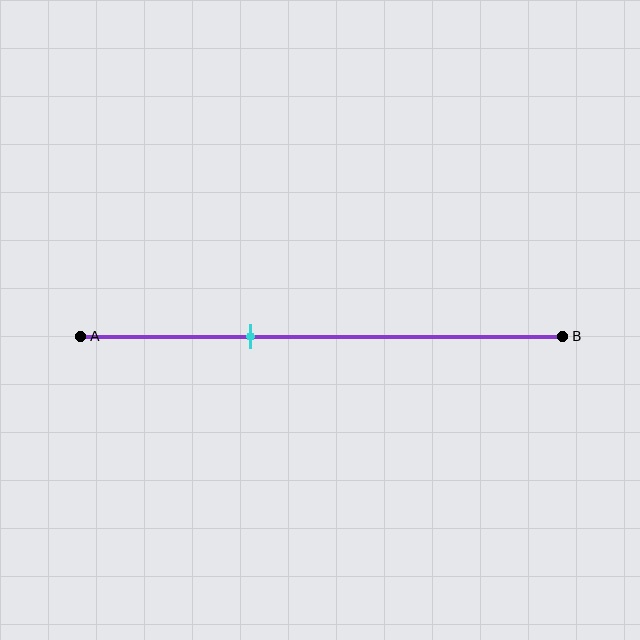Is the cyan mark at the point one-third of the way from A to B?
Yes, the mark is approximately at the one-third point.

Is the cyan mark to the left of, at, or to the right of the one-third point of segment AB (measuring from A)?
The cyan mark is approximately at the one-third point of segment AB.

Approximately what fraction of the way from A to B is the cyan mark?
The cyan mark is approximately 35% of the way from A to B.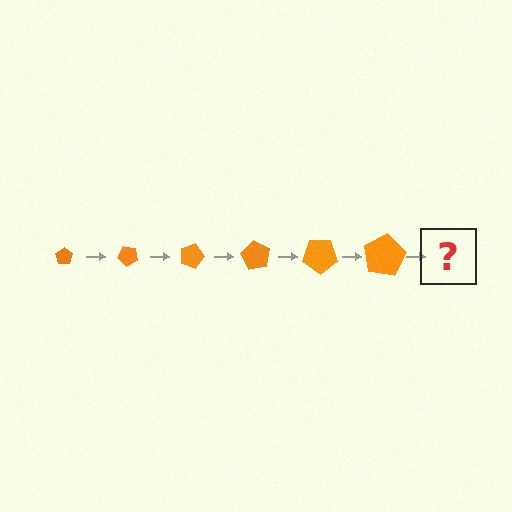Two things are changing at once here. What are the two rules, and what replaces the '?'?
The two rules are that the pentagon grows larger each step and it rotates 45 degrees each step. The '?' should be a pentagon, larger than the previous one and rotated 270 degrees from the start.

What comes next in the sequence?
The next element should be a pentagon, larger than the previous one and rotated 270 degrees from the start.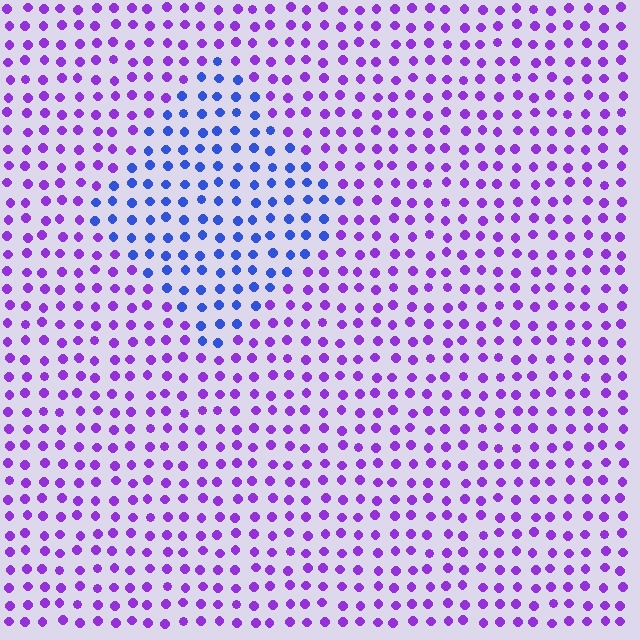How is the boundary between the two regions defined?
The boundary is defined purely by a slight shift in hue (about 47 degrees). Spacing, size, and orientation are identical on both sides.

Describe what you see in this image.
The image is filled with small purple elements in a uniform arrangement. A diamond-shaped region is visible where the elements are tinted to a slightly different hue, forming a subtle color boundary.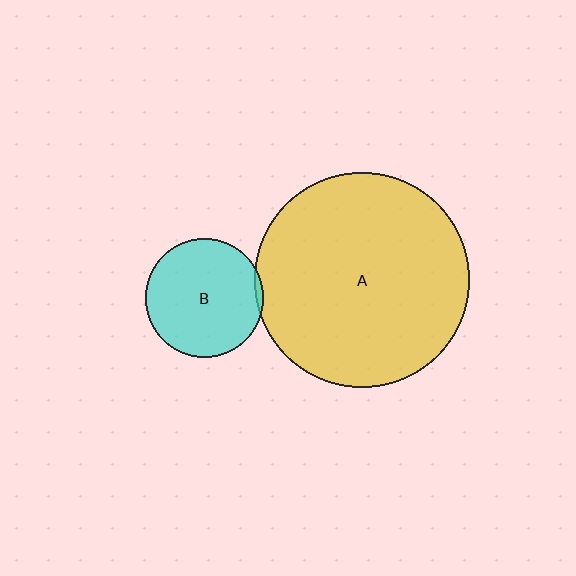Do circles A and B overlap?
Yes.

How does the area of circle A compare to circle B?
Approximately 3.3 times.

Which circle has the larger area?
Circle A (yellow).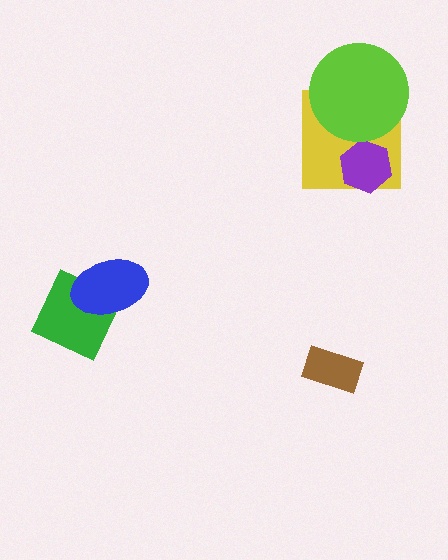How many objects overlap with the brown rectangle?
0 objects overlap with the brown rectangle.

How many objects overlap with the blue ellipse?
1 object overlaps with the blue ellipse.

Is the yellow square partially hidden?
Yes, it is partially covered by another shape.